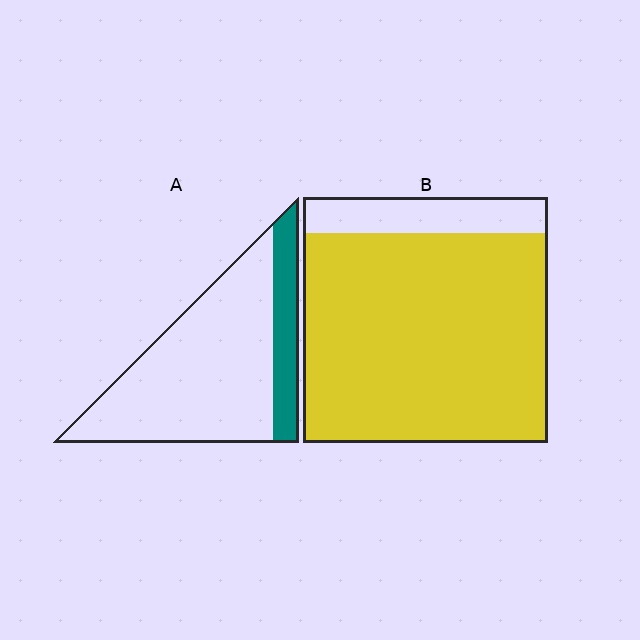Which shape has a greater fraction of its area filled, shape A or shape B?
Shape B.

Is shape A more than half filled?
No.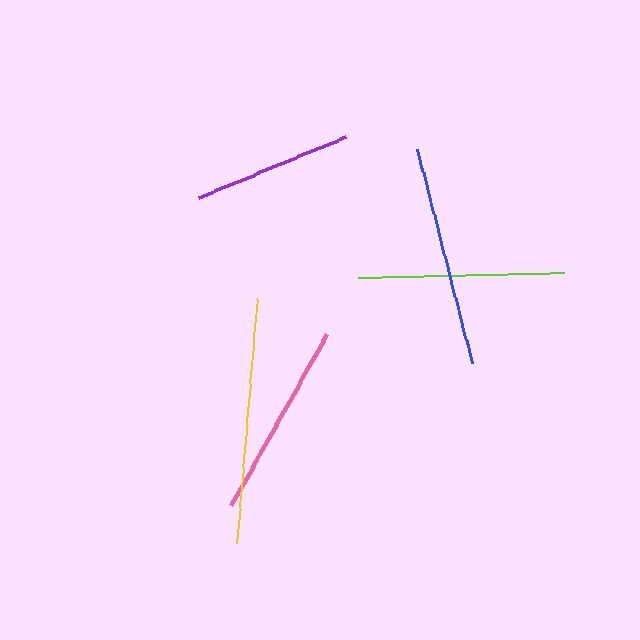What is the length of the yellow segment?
The yellow segment is approximately 246 pixels long.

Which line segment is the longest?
The yellow line is the longest at approximately 246 pixels.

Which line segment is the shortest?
The purple line is the shortest at approximately 159 pixels.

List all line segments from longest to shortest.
From longest to shortest: yellow, blue, lime, pink, purple.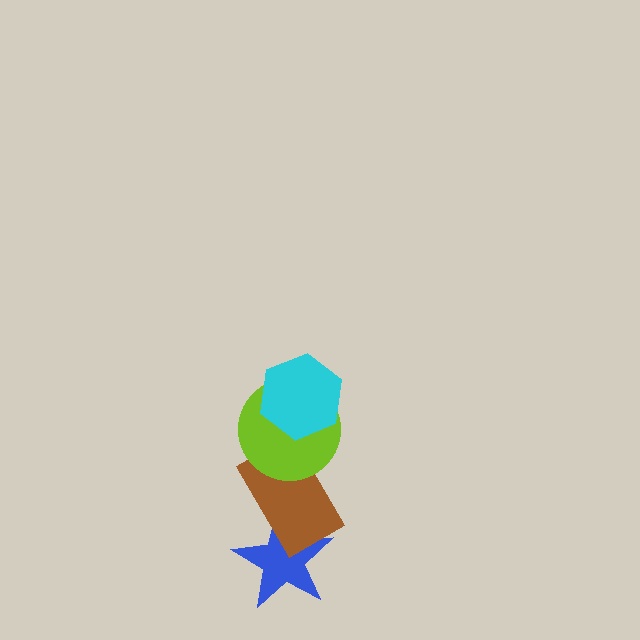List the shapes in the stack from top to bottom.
From top to bottom: the cyan hexagon, the lime circle, the brown rectangle, the blue star.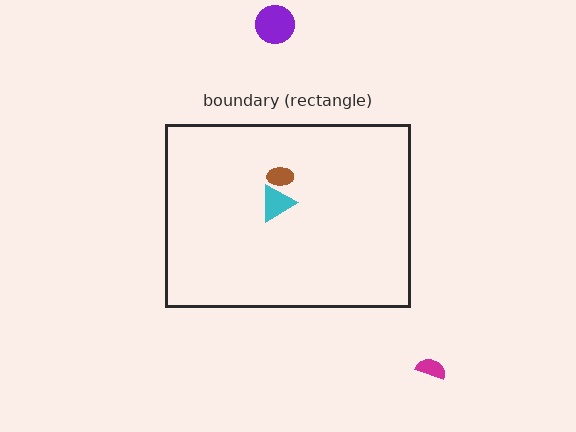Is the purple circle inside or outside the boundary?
Outside.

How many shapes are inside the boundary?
2 inside, 2 outside.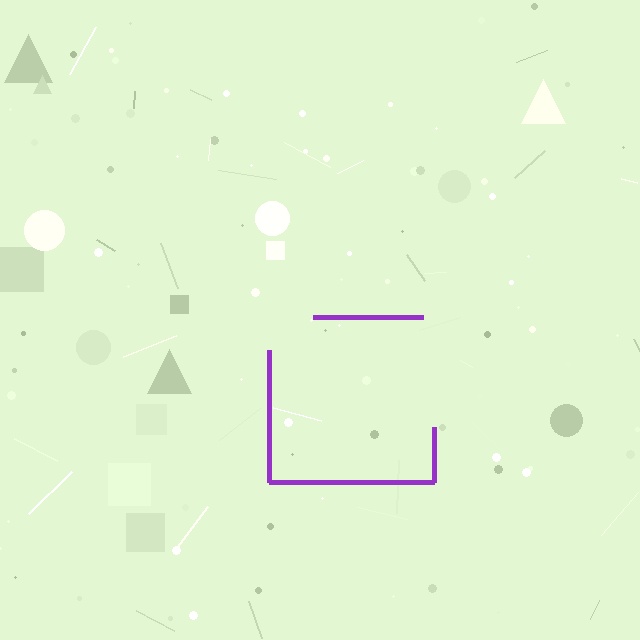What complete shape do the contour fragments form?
The contour fragments form a square.